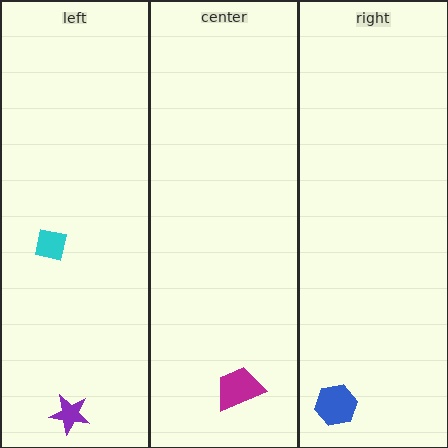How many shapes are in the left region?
2.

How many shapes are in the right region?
1.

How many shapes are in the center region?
1.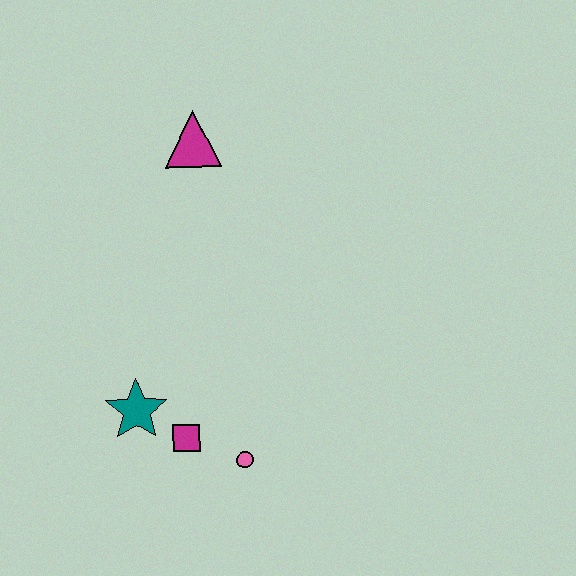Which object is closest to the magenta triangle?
The teal star is closest to the magenta triangle.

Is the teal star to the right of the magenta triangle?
No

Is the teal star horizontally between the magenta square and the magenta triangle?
No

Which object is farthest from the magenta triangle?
The pink circle is farthest from the magenta triangle.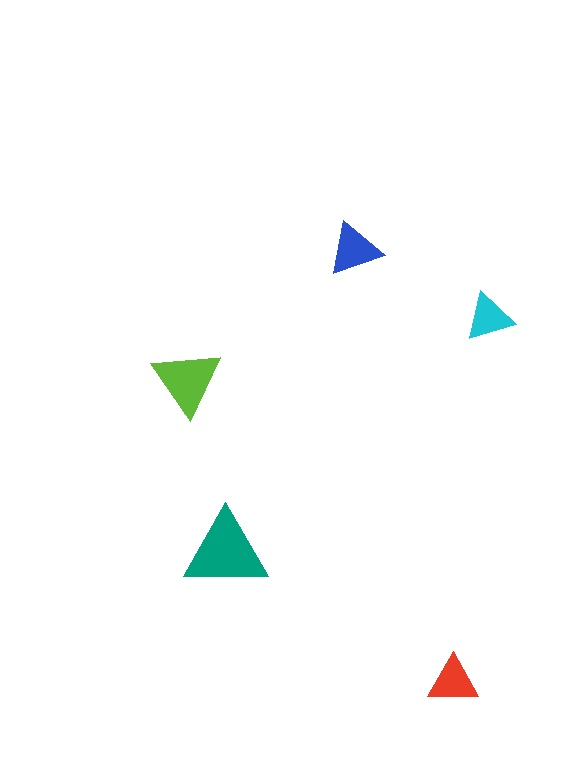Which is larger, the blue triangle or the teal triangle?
The teal one.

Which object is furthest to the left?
The lime triangle is leftmost.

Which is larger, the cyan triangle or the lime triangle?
The lime one.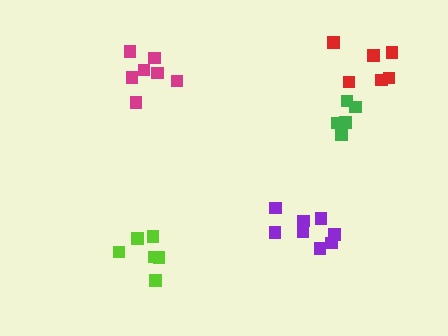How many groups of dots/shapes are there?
There are 5 groups.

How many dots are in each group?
Group 1: 8 dots, Group 2: 6 dots, Group 3: 5 dots, Group 4: 6 dots, Group 5: 7 dots (32 total).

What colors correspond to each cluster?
The clusters are colored: purple, lime, green, red, magenta.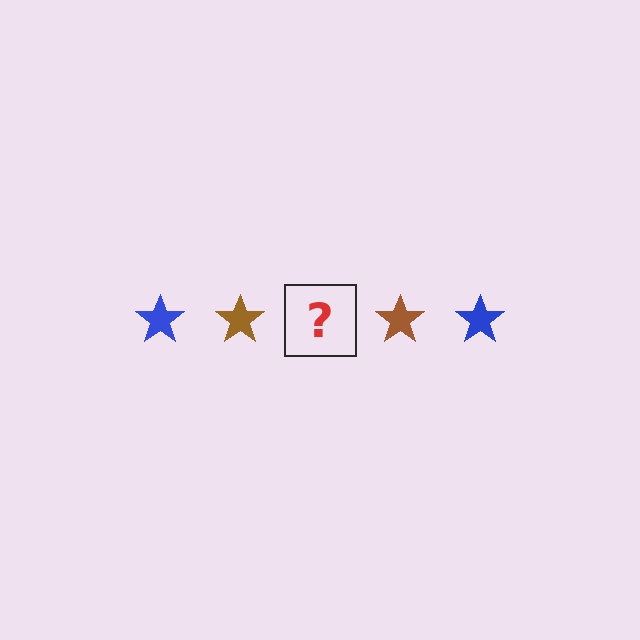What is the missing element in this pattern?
The missing element is a blue star.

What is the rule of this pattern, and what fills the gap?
The rule is that the pattern cycles through blue, brown stars. The gap should be filled with a blue star.